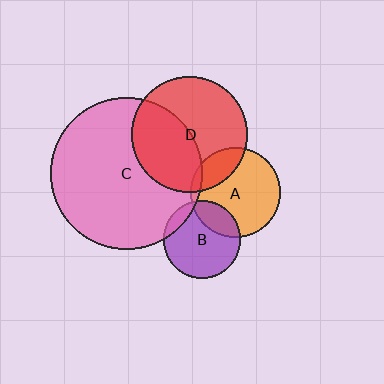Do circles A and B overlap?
Yes.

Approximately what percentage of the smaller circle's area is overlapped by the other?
Approximately 25%.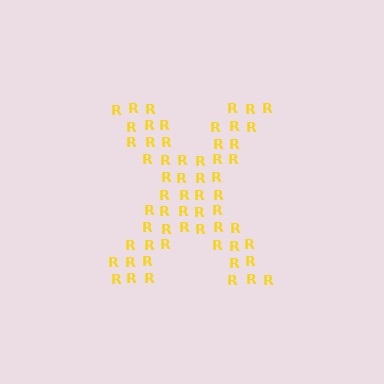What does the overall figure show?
The overall figure shows the letter X.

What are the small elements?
The small elements are letter R's.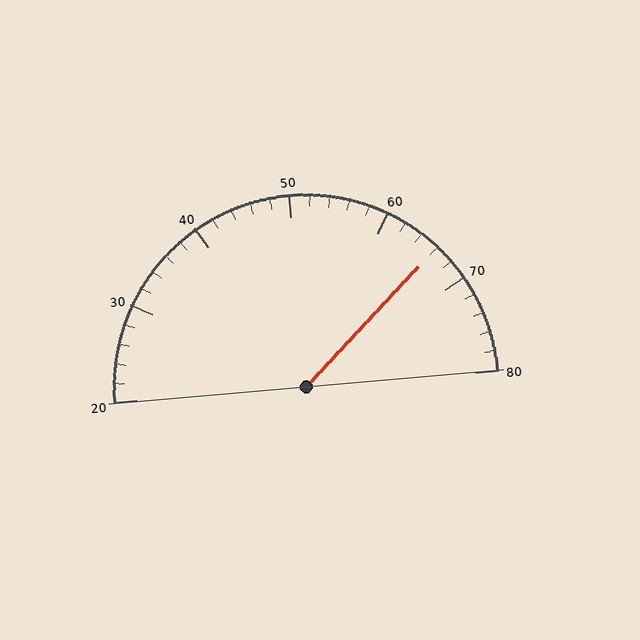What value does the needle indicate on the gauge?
The needle indicates approximately 66.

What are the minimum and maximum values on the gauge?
The gauge ranges from 20 to 80.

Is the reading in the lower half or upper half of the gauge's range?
The reading is in the upper half of the range (20 to 80).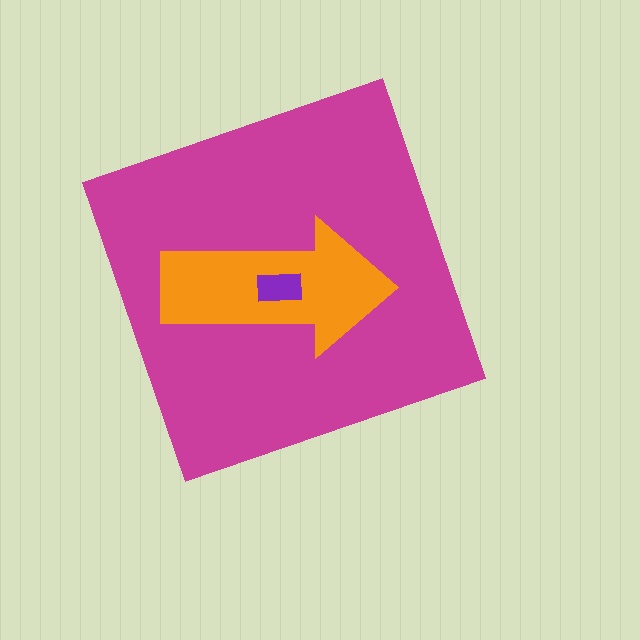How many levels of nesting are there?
3.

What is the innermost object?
The purple rectangle.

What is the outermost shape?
The magenta diamond.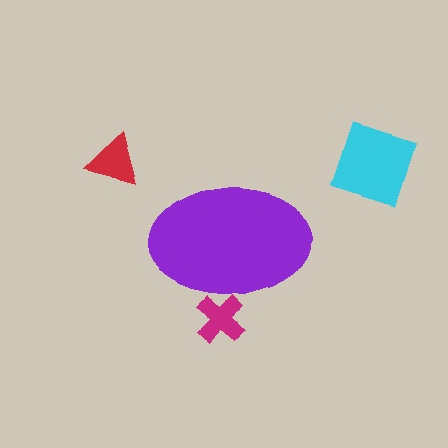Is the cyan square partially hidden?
No, the cyan square is fully visible.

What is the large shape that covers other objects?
A purple ellipse.